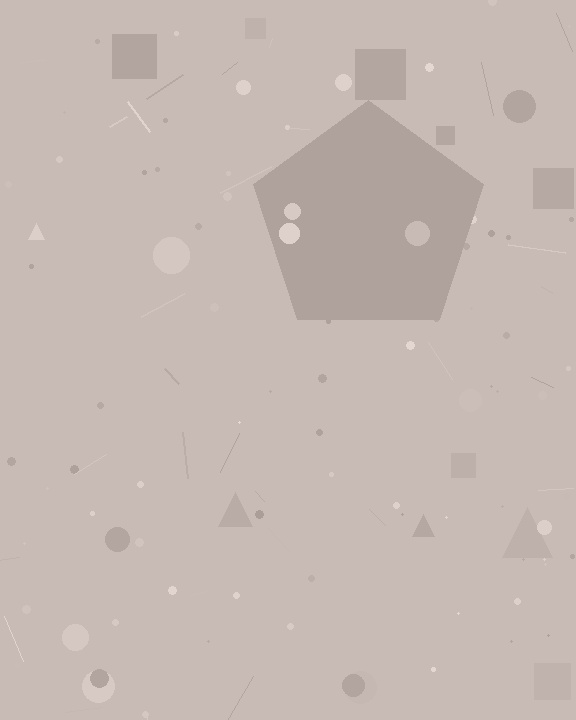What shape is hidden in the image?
A pentagon is hidden in the image.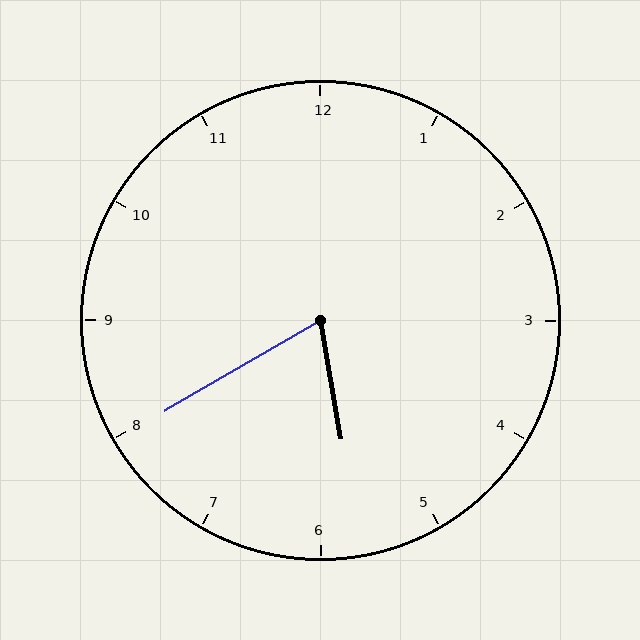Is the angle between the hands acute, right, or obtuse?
It is acute.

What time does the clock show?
5:40.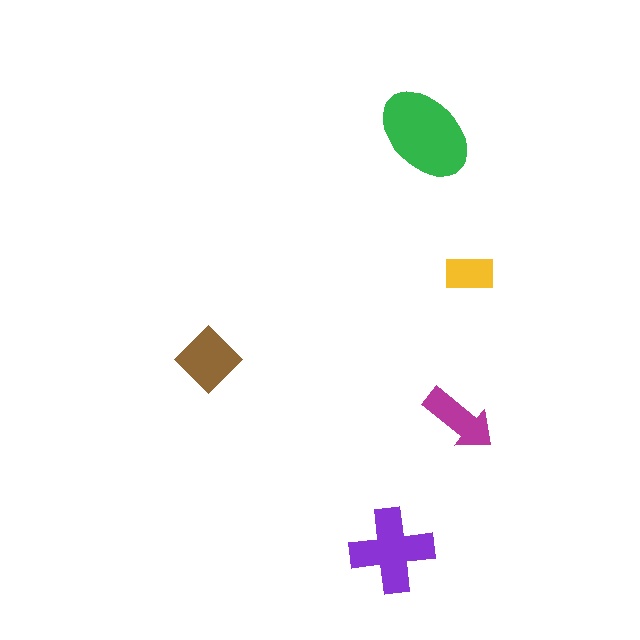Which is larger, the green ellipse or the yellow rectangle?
The green ellipse.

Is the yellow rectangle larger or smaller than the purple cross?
Smaller.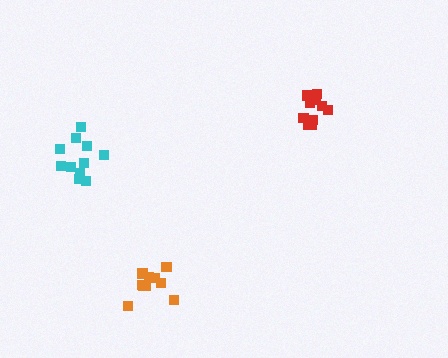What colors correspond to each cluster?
The clusters are colored: red, orange, cyan.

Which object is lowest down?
The orange cluster is bottommost.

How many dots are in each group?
Group 1: 11 dots, Group 2: 10 dots, Group 3: 11 dots (32 total).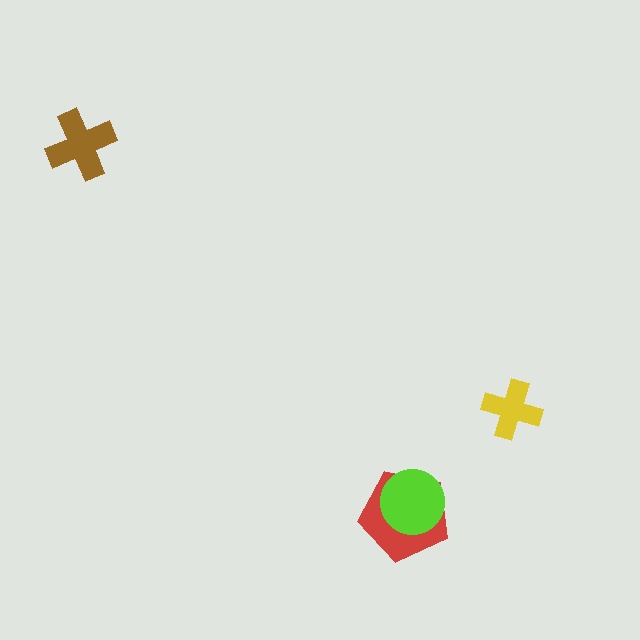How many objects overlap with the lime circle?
1 object overlaps with the lime circle.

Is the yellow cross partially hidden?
No, no other shape covers it.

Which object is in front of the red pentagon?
The lime circle is in front of the red pentagon.